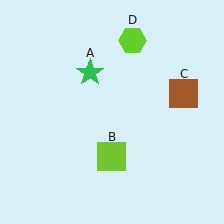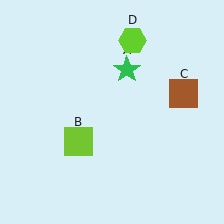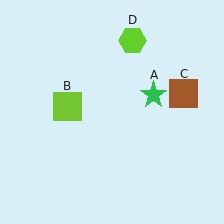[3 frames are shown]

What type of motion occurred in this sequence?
The green star (object A), lime square (object B) rotated clockwise around the center of the scene.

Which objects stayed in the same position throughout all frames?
Brown square (object C) and lime hexagon (object D) remained stationary.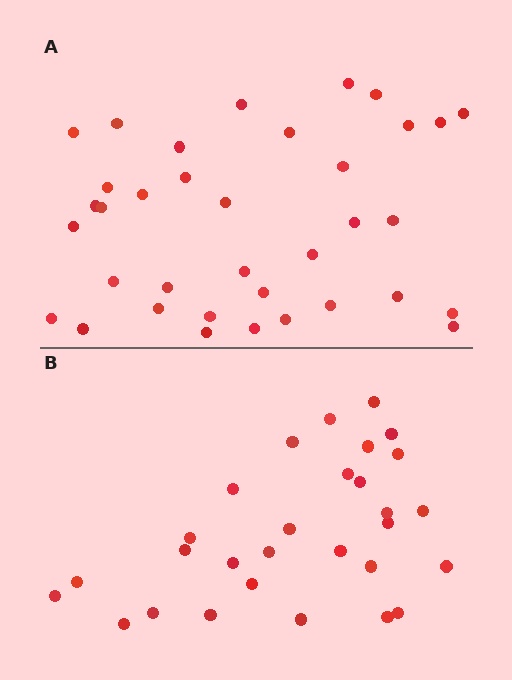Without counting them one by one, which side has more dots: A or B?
Region A (the top region) has more dots.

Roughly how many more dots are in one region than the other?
Region A has roughly 8 or so more dots than region B.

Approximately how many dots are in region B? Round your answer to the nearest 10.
About 30 dots. (The exact count is 29, which rounds to 30.)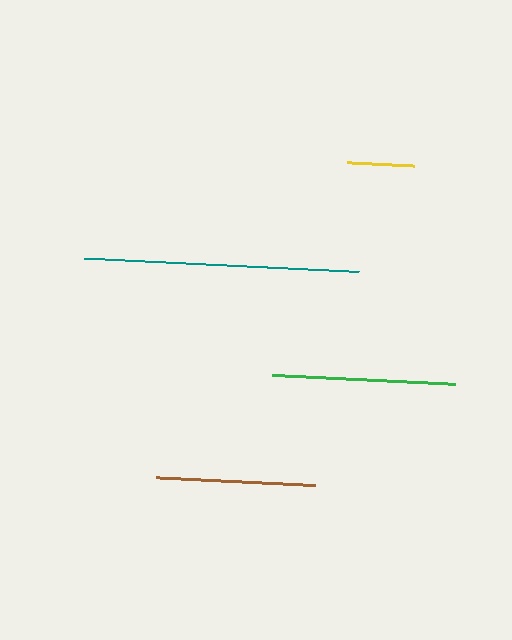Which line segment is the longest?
The teal line is the longest at approximately 275 pixels.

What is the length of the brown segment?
The brown segment is approximately 159 pixels long.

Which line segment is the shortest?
The yellow line is the shortest at approximately 67 pixels.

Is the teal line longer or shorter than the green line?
The teal line is longer than the green line.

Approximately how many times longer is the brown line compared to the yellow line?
The brown line is approximately 2.4 times the length of the yellow line.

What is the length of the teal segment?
The teal segment is approximately 275 pixels long.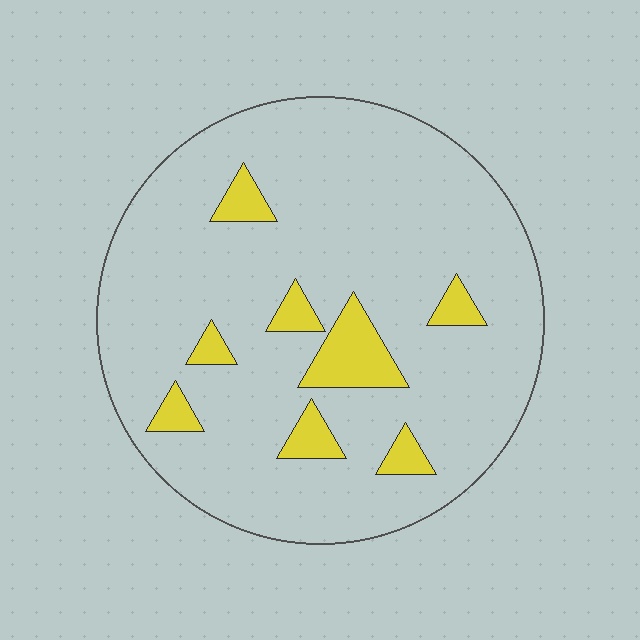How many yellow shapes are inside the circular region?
8.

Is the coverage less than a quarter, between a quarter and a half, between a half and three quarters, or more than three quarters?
Less than a quarter.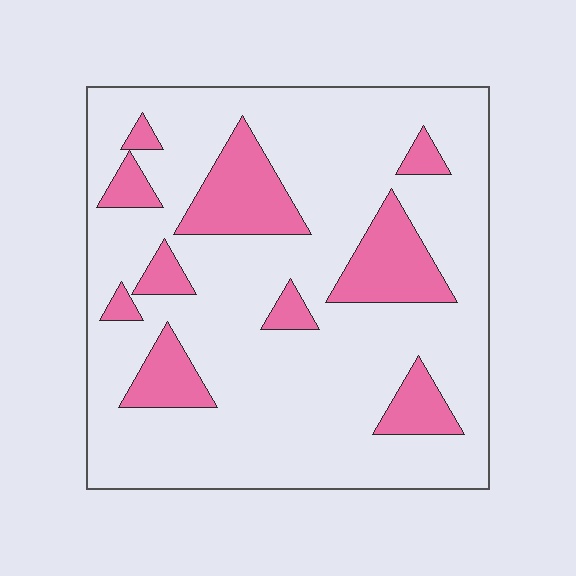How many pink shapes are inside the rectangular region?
10.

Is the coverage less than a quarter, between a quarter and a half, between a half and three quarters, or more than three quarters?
Less than a quarter.